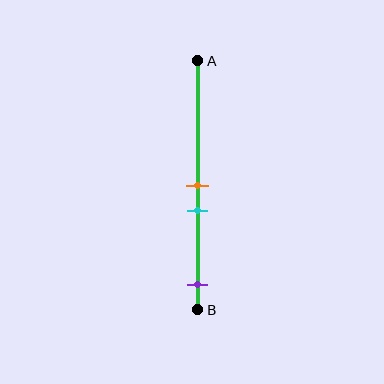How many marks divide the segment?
There are 3 marks dividing the segment.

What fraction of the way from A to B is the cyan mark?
The cyan mark is approximately 60% (0.6) of the way from A to B.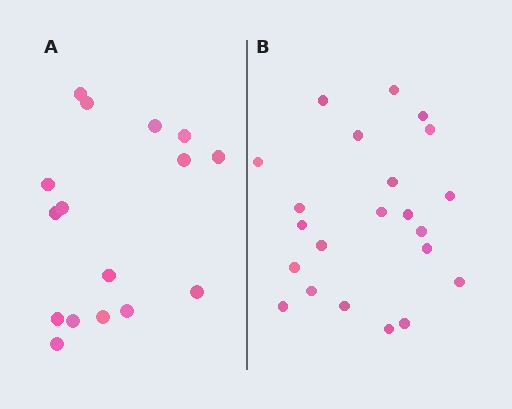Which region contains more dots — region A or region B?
Region B (the right region) has more dots.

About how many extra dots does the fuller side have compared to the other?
Region B has about 6 more dots than region A.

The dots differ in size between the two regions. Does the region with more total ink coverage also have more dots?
No. Region A has more total ink coverage because its dots are larger, but region B actually contains more individual dots. Total area can be misleading — the number of items is what matters here.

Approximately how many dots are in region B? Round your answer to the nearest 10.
About 20 dots. (The exact count is 22, which rounds to 20.)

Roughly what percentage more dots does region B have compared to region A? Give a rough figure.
About 40% more.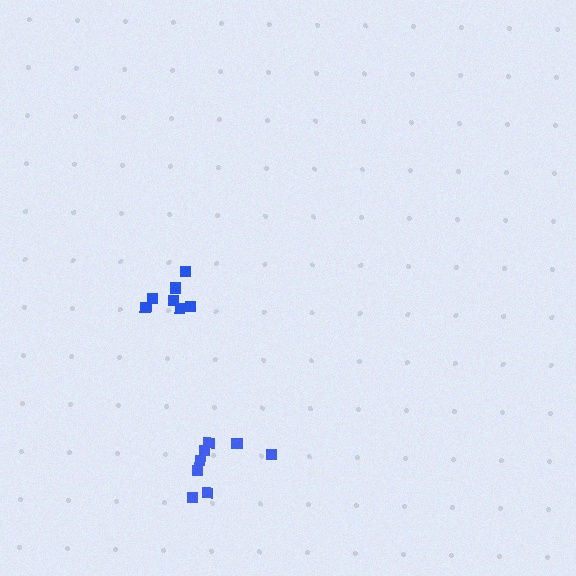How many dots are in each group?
Group 1: 7 dots, Group 2: 8 dots (15 total).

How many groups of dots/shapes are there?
There are 2 groups.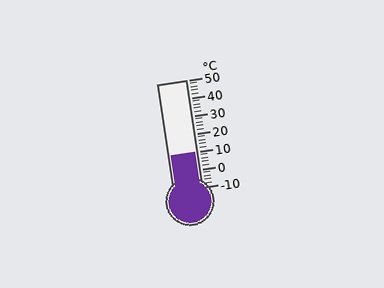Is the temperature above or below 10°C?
The temperature is at 10°C.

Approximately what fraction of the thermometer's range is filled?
The thermometer is filled to approximately 35% of its range.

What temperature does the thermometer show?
The thermometer shows approximately 10°C.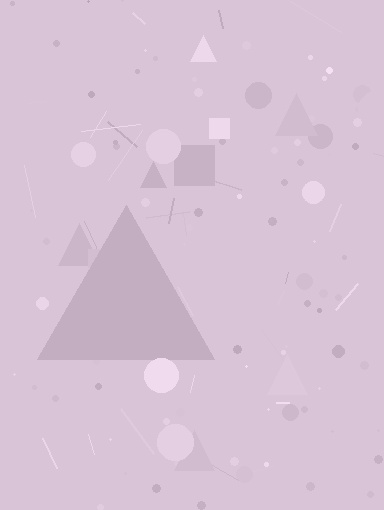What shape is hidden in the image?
A triangle is hidden in the image.